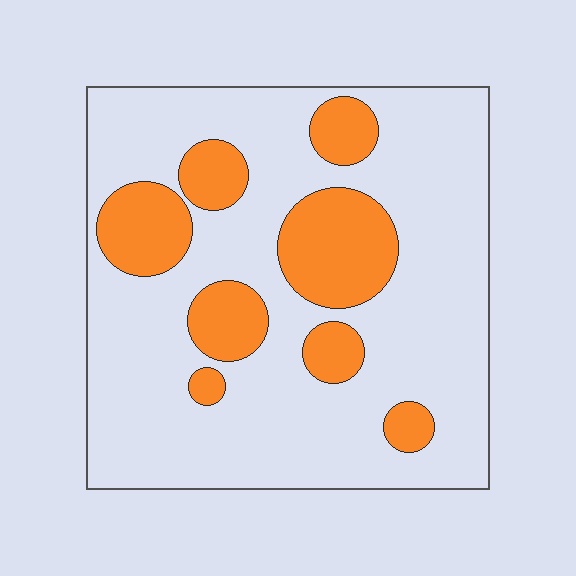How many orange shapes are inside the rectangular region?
8.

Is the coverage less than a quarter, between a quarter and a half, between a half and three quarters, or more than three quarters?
Less than a quarter.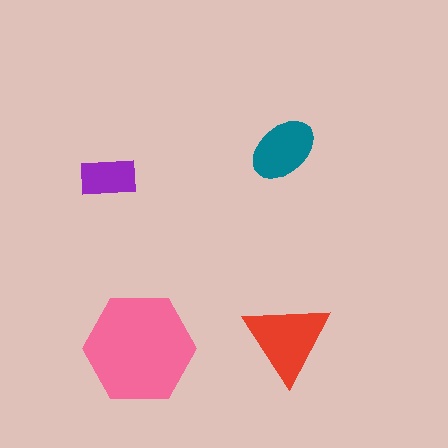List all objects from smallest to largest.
The purple rectangle, the teal ellipse, the red triangle, the pink hexagon.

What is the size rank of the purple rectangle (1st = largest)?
4th.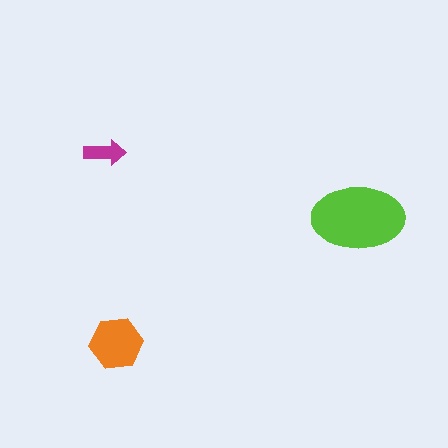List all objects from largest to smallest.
The lime ellipse, the orange hexagon, the magenta arrow.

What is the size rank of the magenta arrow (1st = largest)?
3rd.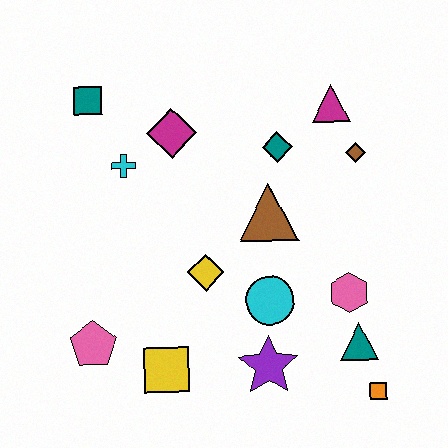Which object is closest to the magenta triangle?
The brown diamond is closest to the magenta triangle.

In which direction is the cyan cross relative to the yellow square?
The cyan cross is above the yellow square.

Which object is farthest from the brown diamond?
The pink pentagon is farthest from the brown diamond.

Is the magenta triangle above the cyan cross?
Yes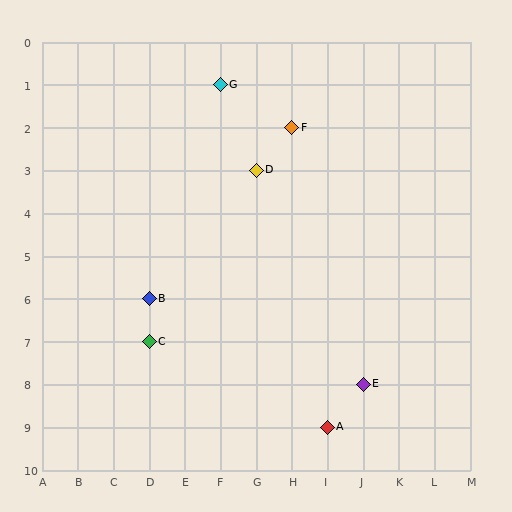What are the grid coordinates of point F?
Point F is at grid coordinates (H, 2).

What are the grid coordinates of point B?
Point B is at grid coordinates (D, 6).